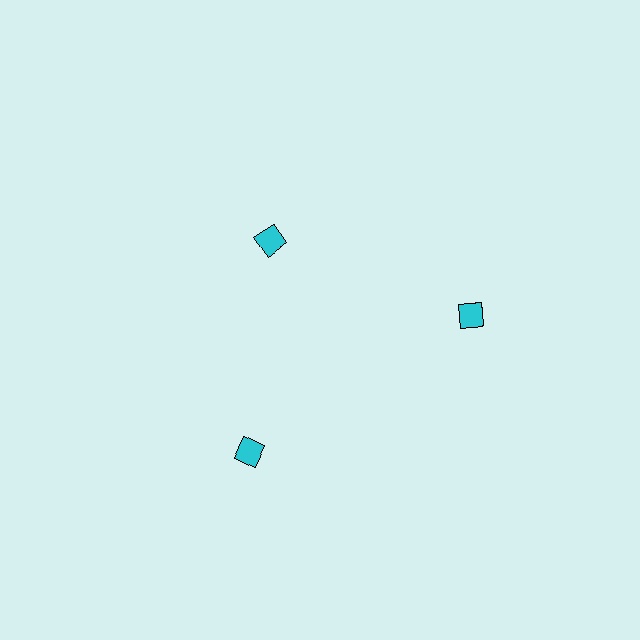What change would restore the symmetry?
The symmetry would be restored by moving it outward, back onto the ring so that all 3 diamonds sit at equal angles and equal distance from the center.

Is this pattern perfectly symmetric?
No. The 3 cyan diamonds are arranged in a ring, but one element near the 11 o'clock position is pulled inward toward the center, breaking the 3-fold rotational symmetry.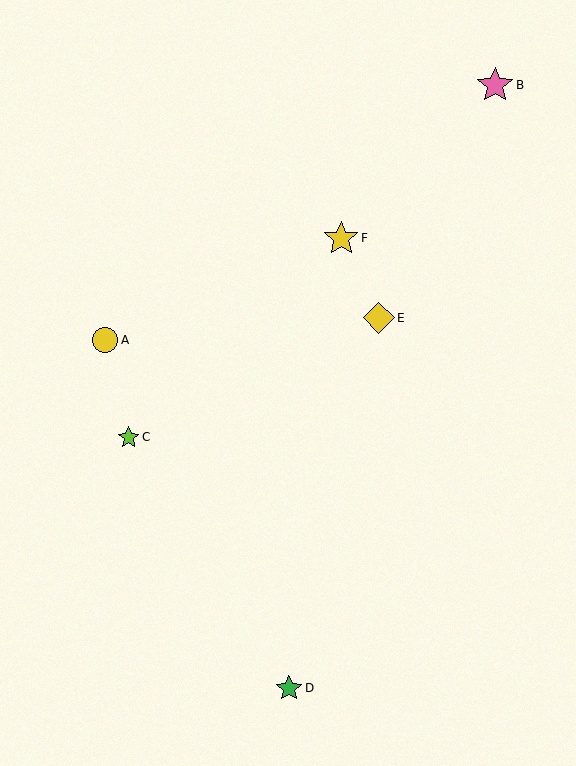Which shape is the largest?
The pink star (labeled B) is the largest.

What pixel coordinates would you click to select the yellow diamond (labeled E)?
Click at (379, 318) to select the yellow diamond E.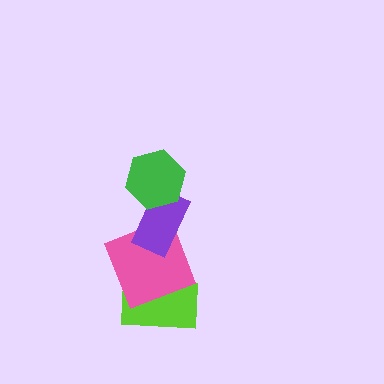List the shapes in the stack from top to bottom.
From top to bottom: the green hexagon, the purple rectangle, the pink square, the lime rectangle.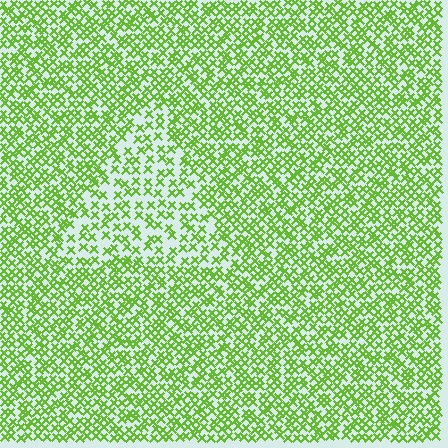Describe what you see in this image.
The image contains small lime elements arranged at two different densities. A triangle-shaped region is visible where the elements are less densely packed than the surrounding area.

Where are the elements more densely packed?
The elements are more densely packed outside the triangle boundary.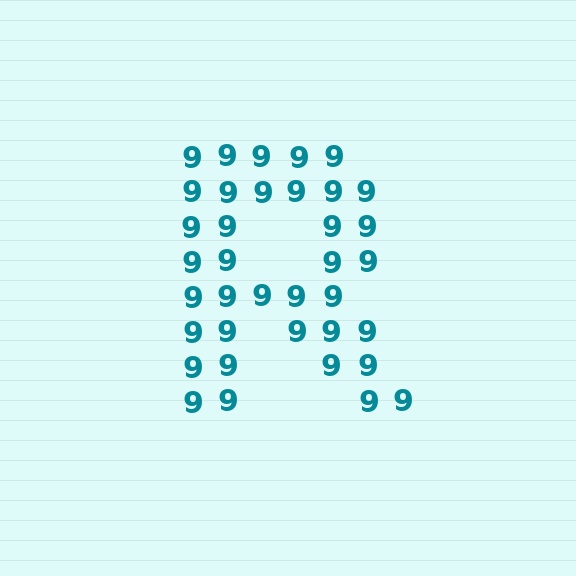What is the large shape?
The large shape is the letter R.